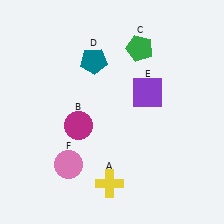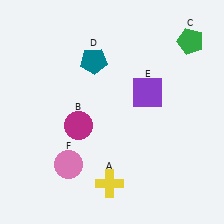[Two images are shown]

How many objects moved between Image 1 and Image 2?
1 object moved between the two images.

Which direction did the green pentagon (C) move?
The green pentagon (C) moved right.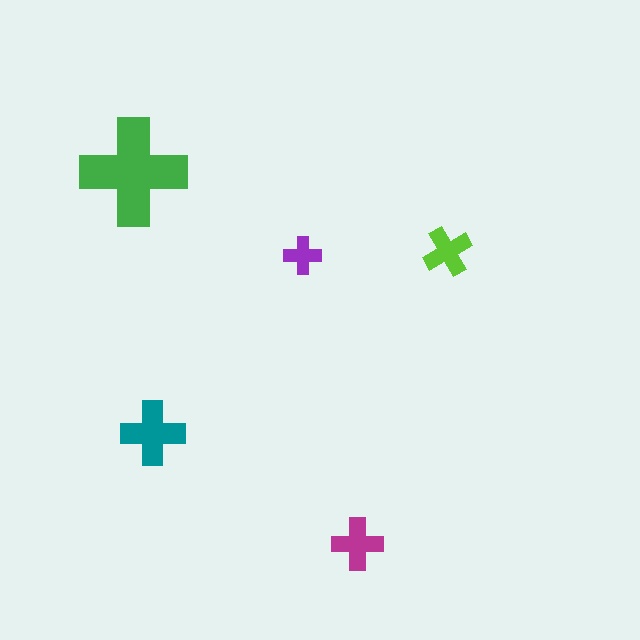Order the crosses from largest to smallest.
the green one, the teal one, the magenta one, the lime one, the purple one.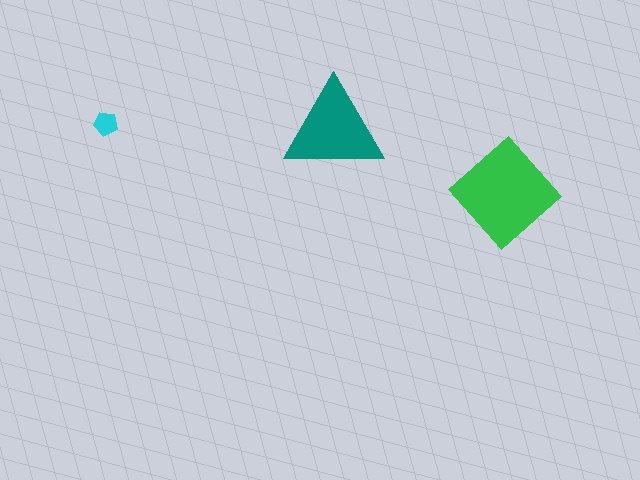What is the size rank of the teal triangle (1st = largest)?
2nd.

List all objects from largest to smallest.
The green diamond, the teal triangle, the cyan pentagon.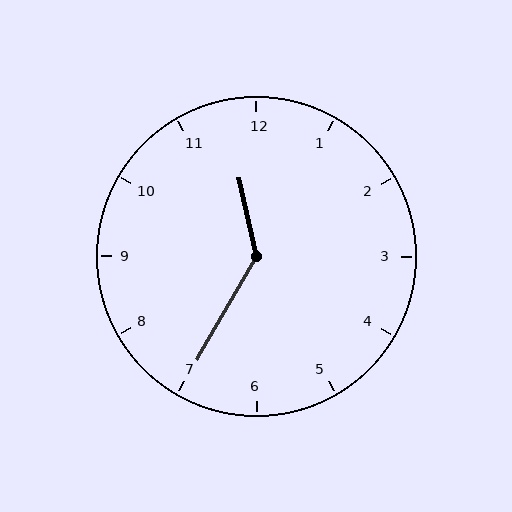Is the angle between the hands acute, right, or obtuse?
It is obtuse.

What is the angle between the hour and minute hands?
Approximately 138 degrees.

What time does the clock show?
11:35.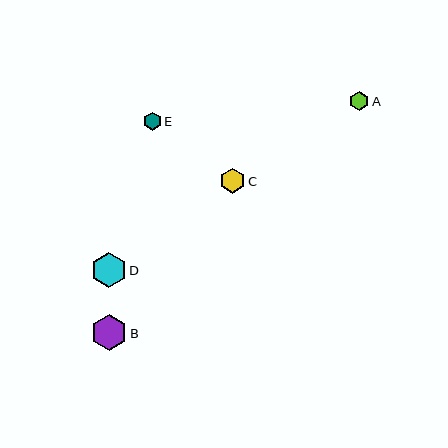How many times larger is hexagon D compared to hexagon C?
Hexagon D is approximately 1.4 times the size of hexagon C.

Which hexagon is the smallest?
Hexagon E is the smallest with a size of approximately 18 pixels.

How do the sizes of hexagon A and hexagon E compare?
Hexagon A and hexagon E are approximately the same size.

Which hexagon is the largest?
Hexagon B is the largest with a size of approximately 36 pixels.